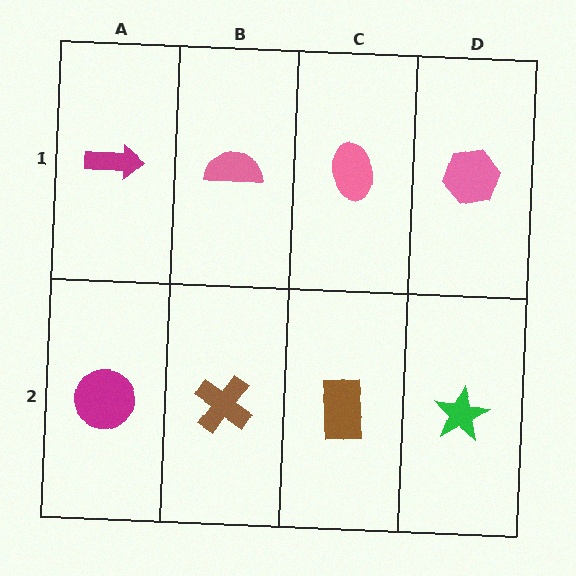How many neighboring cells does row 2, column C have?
3.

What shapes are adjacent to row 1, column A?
A magenta circle (row 2, column A), a pink semicircle (row 1, column B).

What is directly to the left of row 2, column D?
A brown rectangle.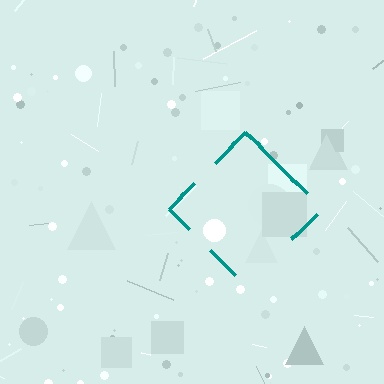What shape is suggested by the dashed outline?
The dashed outline suggests a diamond.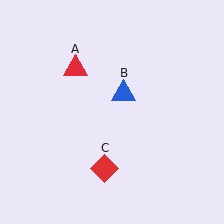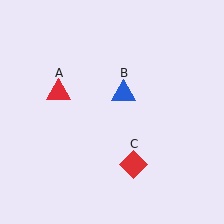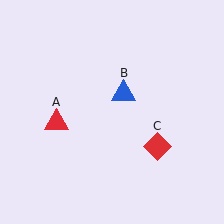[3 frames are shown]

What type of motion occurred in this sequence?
The red triangle (object A), red diamond (object C) rotated counterclockwise around the center of the scene.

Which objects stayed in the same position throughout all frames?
Blue triangle (object B) remained stationary.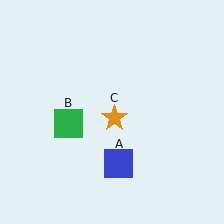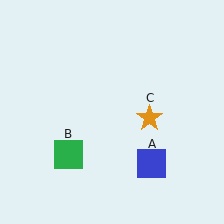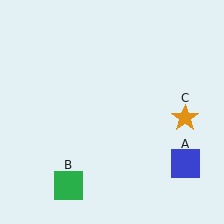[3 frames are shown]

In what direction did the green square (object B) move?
The green square (object B) moved down.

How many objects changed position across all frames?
3 objects changed position: blue square (object A), green square (object B), orange star (object C).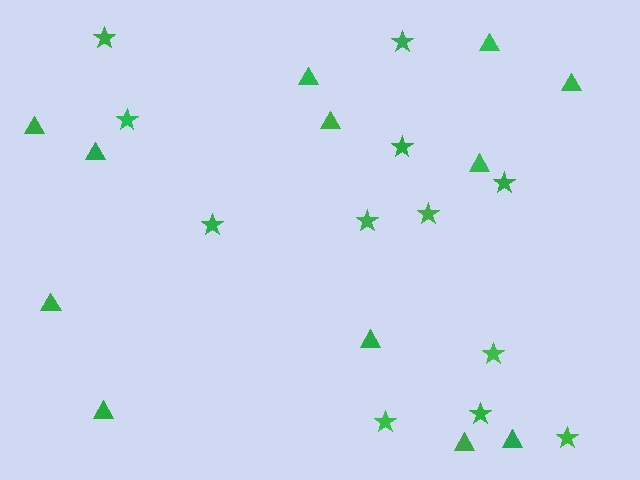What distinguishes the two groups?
There are 2 groups: one group of triangles (12) and one group of stars (12).